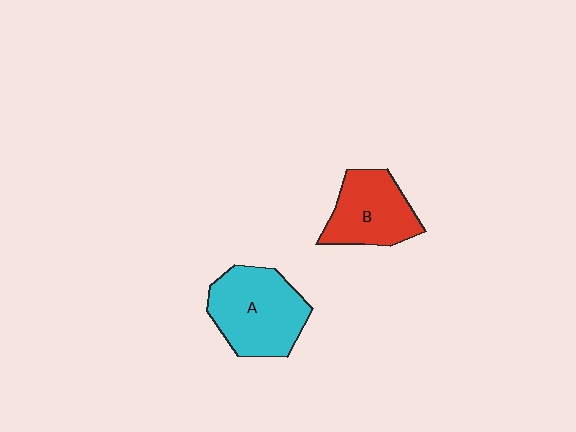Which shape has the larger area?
Shape A (cyan).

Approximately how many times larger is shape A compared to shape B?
Approximately 1.3 times.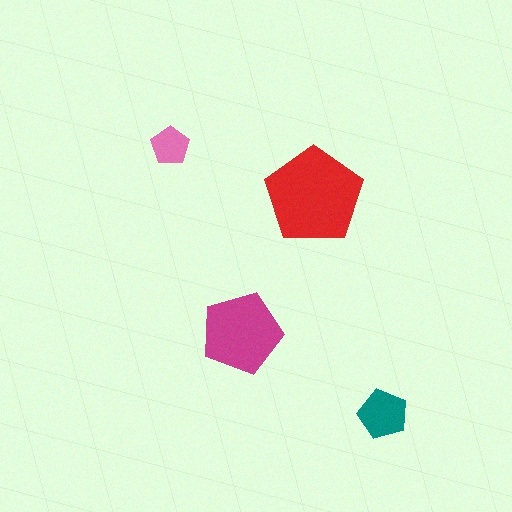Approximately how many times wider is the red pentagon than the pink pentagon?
About 2.5 times wider.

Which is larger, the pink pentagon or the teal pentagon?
The teal one.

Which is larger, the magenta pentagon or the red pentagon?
The red one.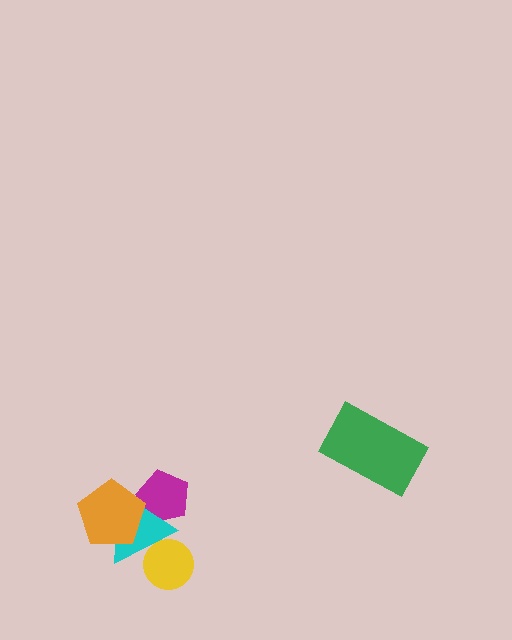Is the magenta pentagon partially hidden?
Yes, it is partially covered by another shape.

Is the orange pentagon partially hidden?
No, no other shape covers it.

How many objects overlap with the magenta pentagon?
2 objects overlap with the magenta pentagon.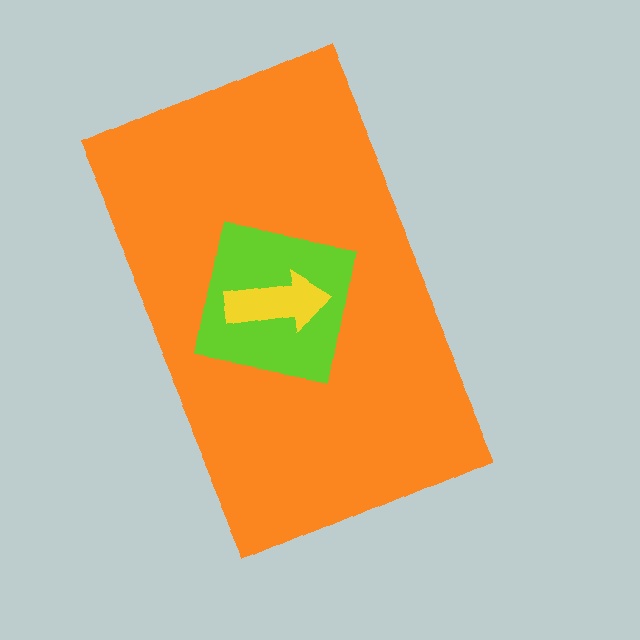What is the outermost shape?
The orange rectangle.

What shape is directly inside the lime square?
The yellow arrow.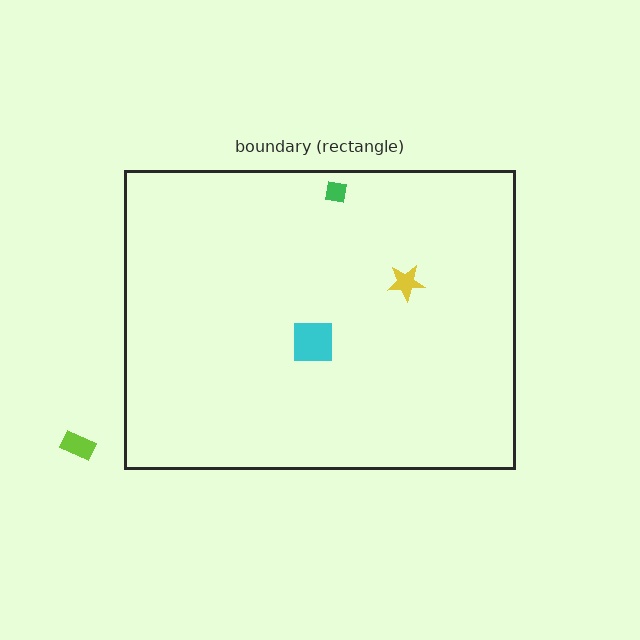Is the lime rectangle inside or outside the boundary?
Outside.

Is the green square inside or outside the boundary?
Inside.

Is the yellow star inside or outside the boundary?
Inside.